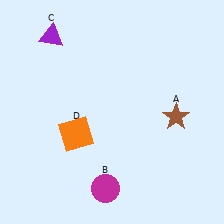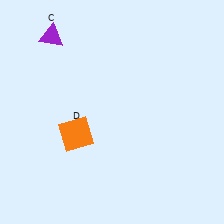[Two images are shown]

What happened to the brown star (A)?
The brown star (A) was removed in Image 2. It was in the bottom-right area of Image 1.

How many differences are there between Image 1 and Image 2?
There are 2 differences between the two images.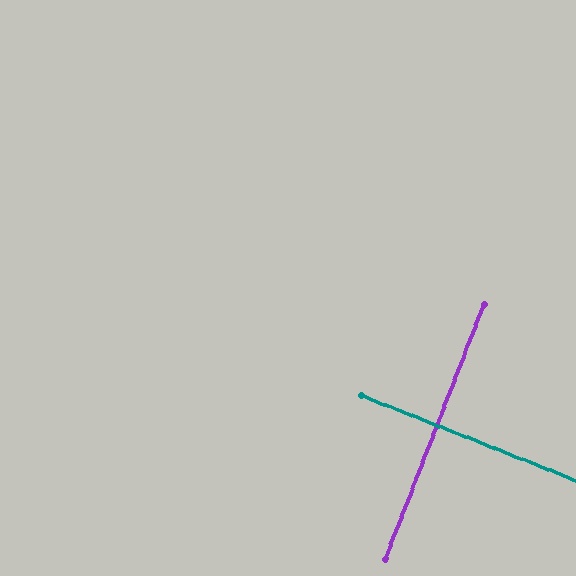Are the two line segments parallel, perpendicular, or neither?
Perpendicular — they meet at approximately 89°.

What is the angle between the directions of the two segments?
Approximately 89 degrees.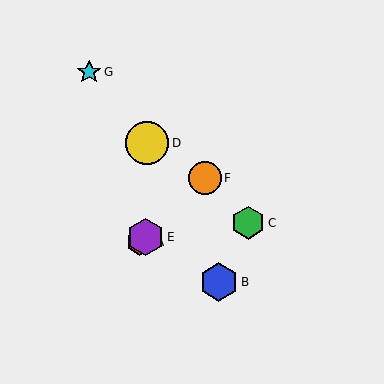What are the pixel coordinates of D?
Object D is at (147, 143).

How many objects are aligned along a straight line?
3 objects (A, E, F) are aligned along a straight line.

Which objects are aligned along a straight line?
Objects A, E, F are aligned along a straight line.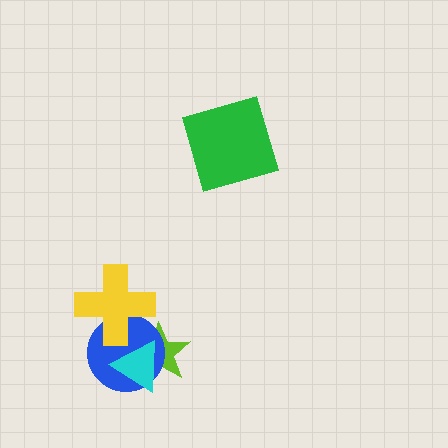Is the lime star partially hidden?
Yes, it is partially covered by another shape.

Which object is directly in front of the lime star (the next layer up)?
The blue circle is directly in front of the lime star.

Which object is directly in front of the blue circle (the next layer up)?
The cyan triangle is directly in front of the blue circle.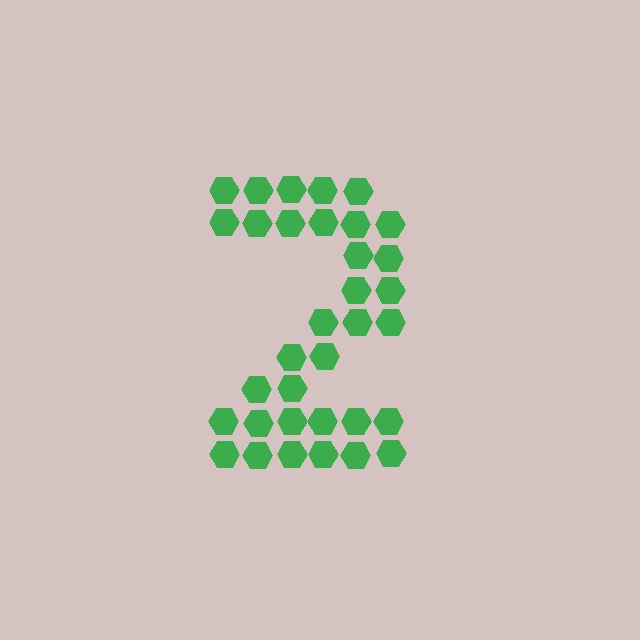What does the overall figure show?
The overall figure shows the digit 2.